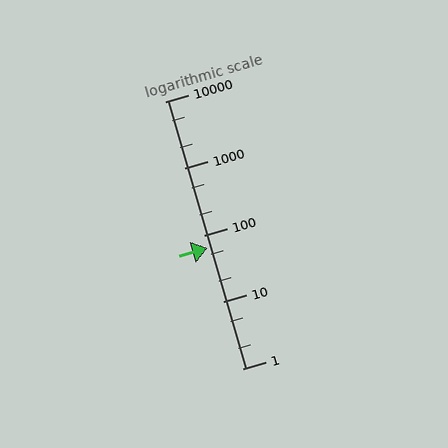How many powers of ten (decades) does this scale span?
The scale spans 4 decades, from 1 to 10000.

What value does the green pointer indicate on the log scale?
The pointer indicates approximately 64.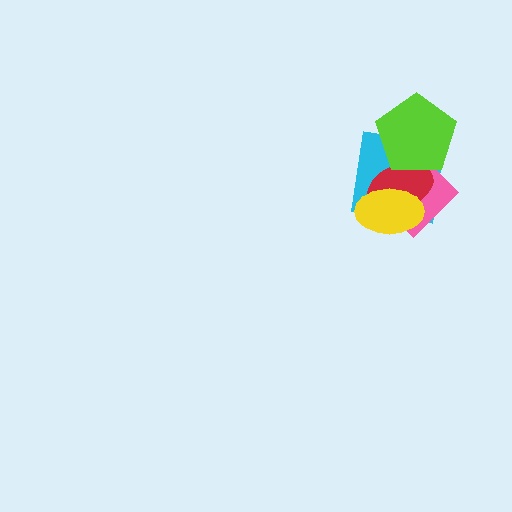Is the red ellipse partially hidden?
Yes, it is partially covered by another shape.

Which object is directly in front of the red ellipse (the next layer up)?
The lime pentagon is directly in front of the red ellipse.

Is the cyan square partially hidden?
Yes, it is partially covered by another shape.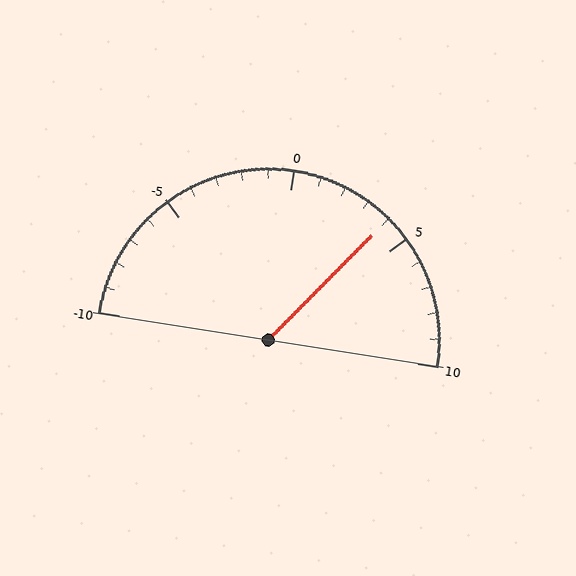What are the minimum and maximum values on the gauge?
The gauge ranges from -10 to 10.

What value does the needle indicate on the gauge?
The needle indicates approximately 4.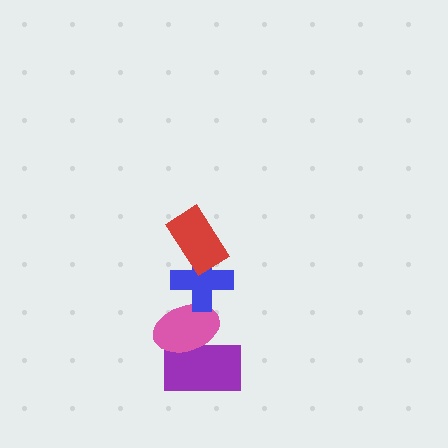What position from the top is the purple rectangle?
The purple rectangle is 4th from the top.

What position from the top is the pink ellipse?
The pink ellipse is 3rd from the top.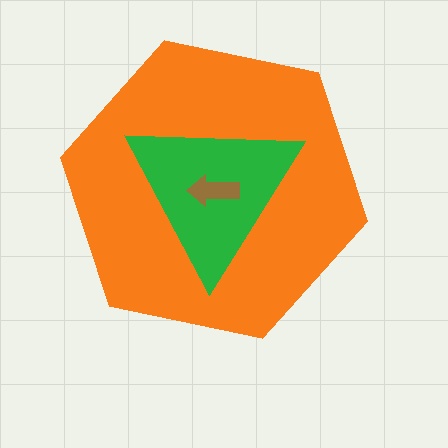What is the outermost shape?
The orange hexagon.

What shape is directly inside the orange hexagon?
The green triangle.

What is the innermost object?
The brown arrow.